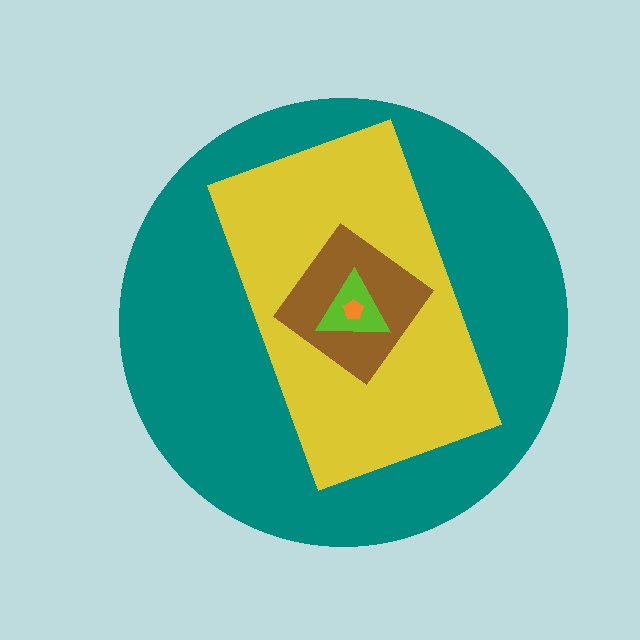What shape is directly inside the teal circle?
The yellow rectangle.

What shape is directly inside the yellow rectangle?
The brown diamond.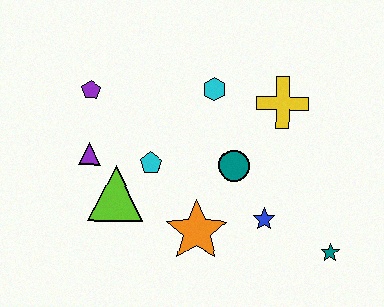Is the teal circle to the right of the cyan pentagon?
Yes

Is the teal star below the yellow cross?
Yes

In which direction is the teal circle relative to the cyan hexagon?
The teal circle is below the cyan hexagon.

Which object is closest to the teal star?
The blue star is closest to the teal star.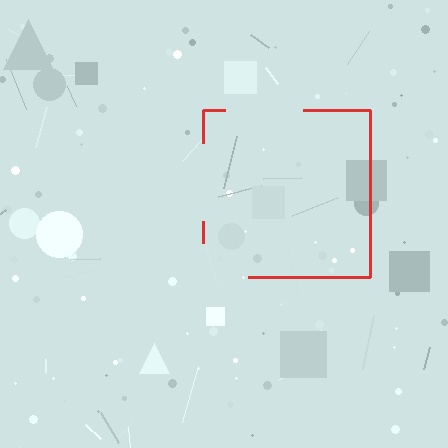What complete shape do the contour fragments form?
The contour fragments form a square.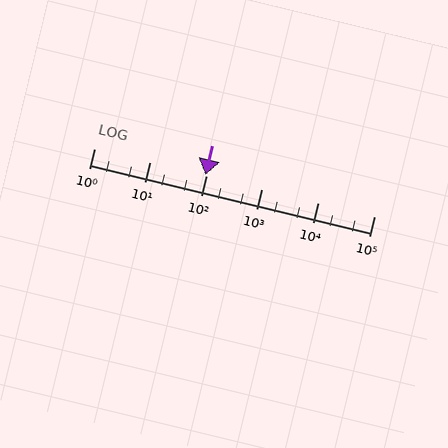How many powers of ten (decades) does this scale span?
The scale spans 5 decades, from 1 to 100000.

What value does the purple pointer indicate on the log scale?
The pointer indicates approximately 99.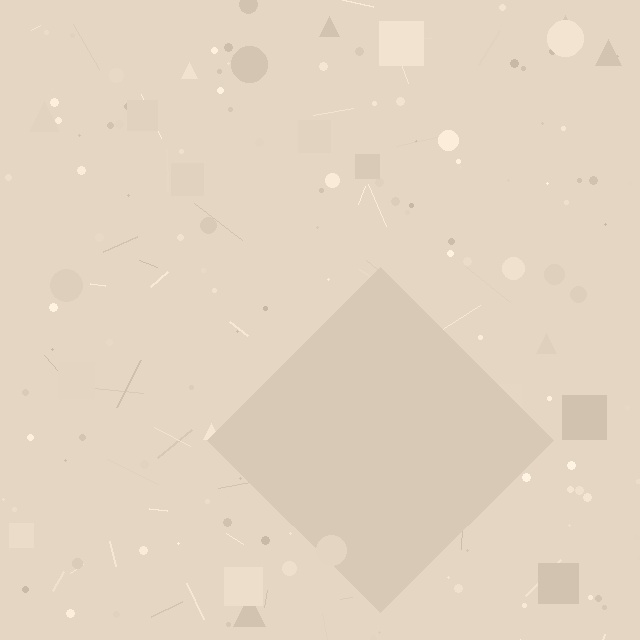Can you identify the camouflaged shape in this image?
The camouflaged shape is a diamond.